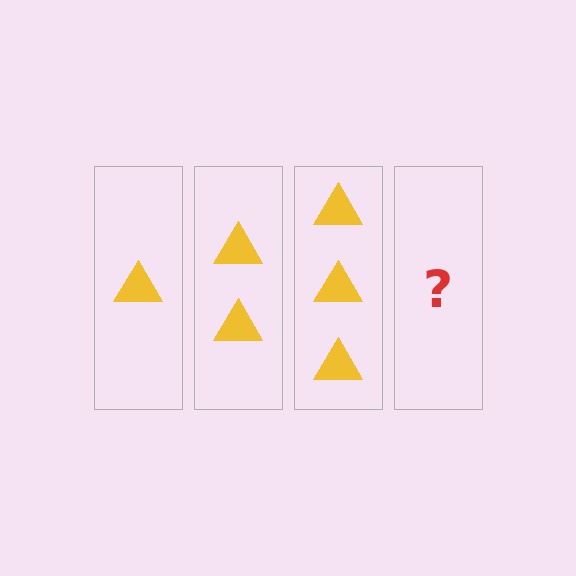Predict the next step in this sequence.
The next step is 4 triangles.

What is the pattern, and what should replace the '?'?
The pattern is that each step adds one more triangle. The '?' should be 4 triangles.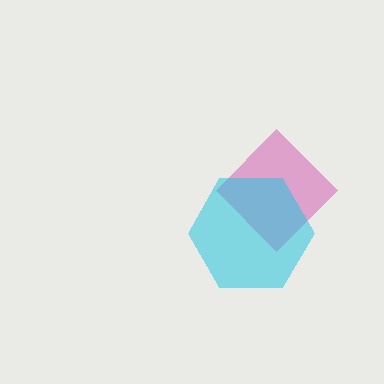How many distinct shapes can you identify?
There are 2 distinct shapes: a magenta diamond, a cyan hexagon.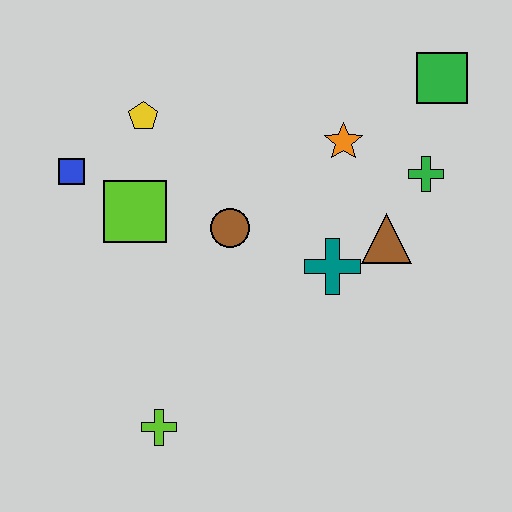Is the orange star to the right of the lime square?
Yes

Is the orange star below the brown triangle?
No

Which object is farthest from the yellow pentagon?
The lime cross is farthest from the yellow pentagon.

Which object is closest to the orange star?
The green cross is closest to the orange star.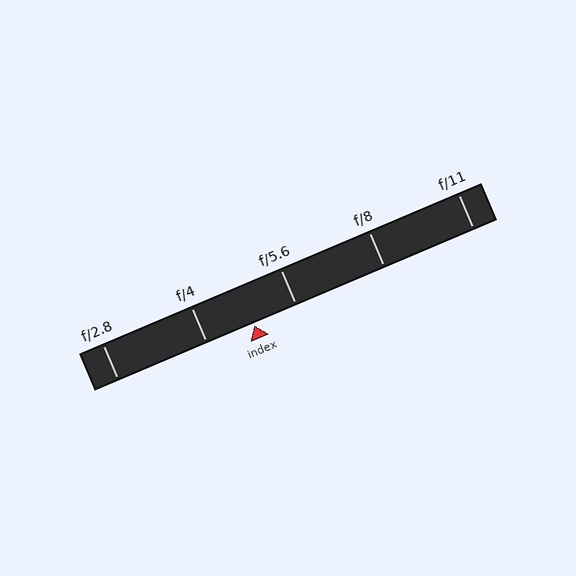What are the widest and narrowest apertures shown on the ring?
The widest aperture shown is f/2.8 and the narrowest is f/11.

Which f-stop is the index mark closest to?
The index mark is closest to f/5.6.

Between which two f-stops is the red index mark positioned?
The index mark is between f/4 and f/5.6.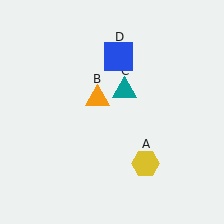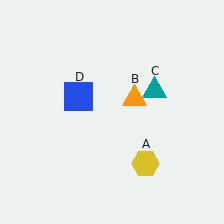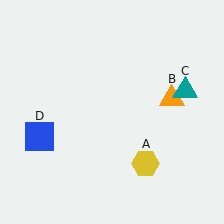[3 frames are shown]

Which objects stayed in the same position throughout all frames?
Yellow hexagon (object A) remained stationary.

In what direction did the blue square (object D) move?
The blue square (object D) moved down and to the left.